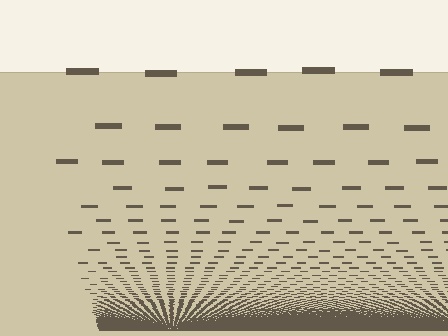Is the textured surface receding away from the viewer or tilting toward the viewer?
The surface appears to tilt toward the viewer. Texture elements get larger and sparser toward the top.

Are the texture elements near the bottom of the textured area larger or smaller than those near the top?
Smaller. The gradient is inverted — elements near the bottom are smaller and denser.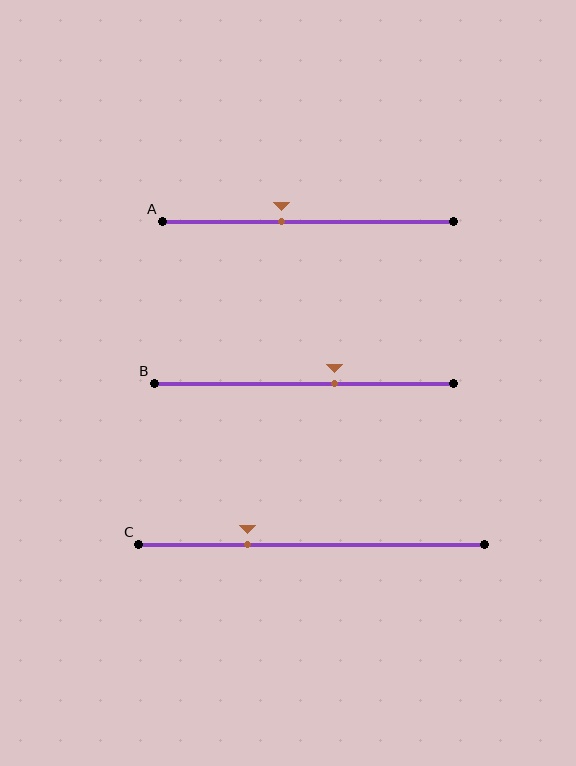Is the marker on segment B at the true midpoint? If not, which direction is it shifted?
No, the marker on segment B is shifted to the right by about 10% of the segment length.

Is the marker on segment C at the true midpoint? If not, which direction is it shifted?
No, the marker on segment C is shifted to the left by about 19% of the segment length.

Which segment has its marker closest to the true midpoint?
Segment A has its marker closest to the true midpoint.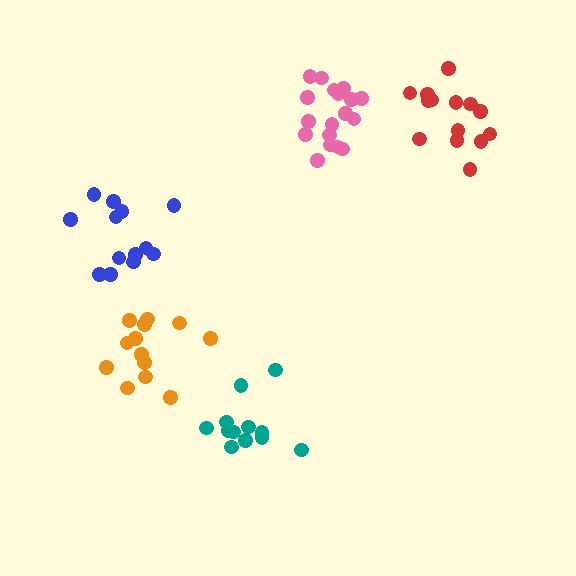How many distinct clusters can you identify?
There are 5 distinct clusters.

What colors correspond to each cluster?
The clusters are colored: orange, red, pink, teal, blue.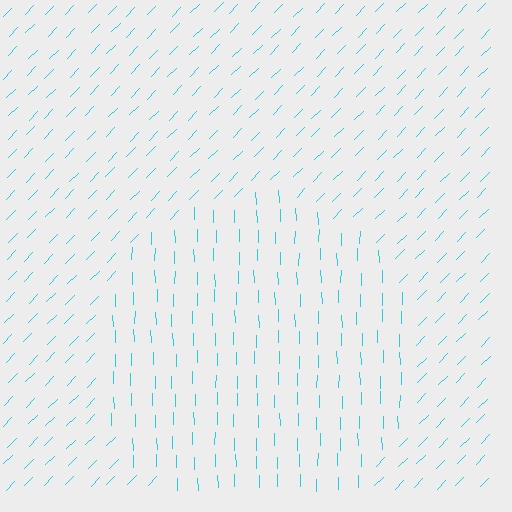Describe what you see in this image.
The image is filled with small cyan line segments. A circle region in the image has lines oriented differently from the surrounding lines, creating a visible texture boundary.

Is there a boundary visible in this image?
Yes, there is a texture boundary formed by a change in line orientation.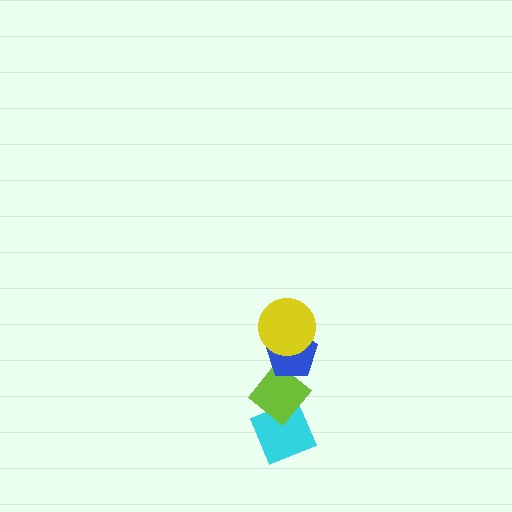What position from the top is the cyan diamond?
The cyan diamond is 4th from the top.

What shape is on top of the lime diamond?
The blue pentagon is on top of the lime diamond.